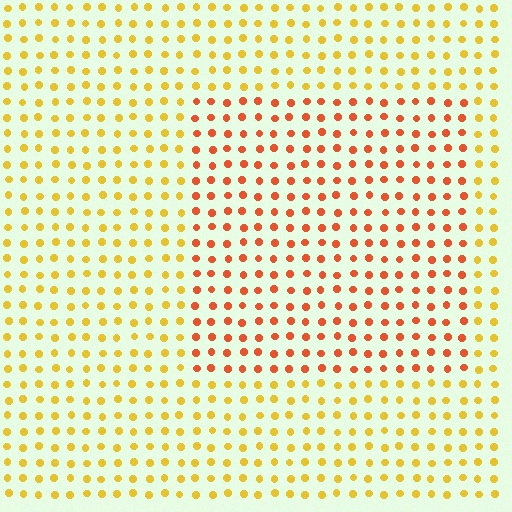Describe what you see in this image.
The image is filled with small yellow elements in a uniform arrangement. A rectangle-shaped region is visible where the elements are tinted to a slightly different hue, forming a subtle color boundary.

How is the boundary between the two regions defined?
The boundary is defined purely by a slight shift in hue (about 37 degrees). Spacing, size, and orientation are identical on both sides.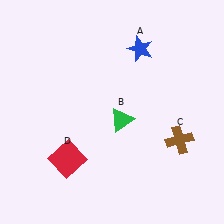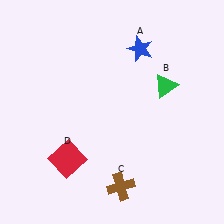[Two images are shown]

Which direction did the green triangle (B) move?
The green triangle (B) moved right.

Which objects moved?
The objects that moved are: the green triangle (B), the brown cross (C).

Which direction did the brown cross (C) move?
The brown cross (C) moved left.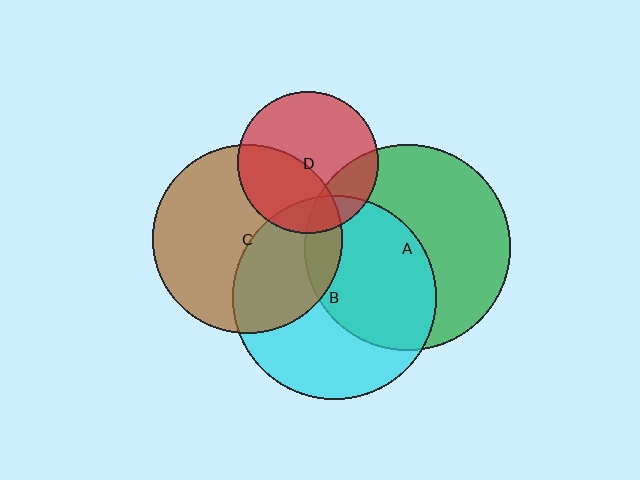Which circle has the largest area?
Circle A (green).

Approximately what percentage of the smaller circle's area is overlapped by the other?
Approximately 40%.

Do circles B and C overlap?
Yes.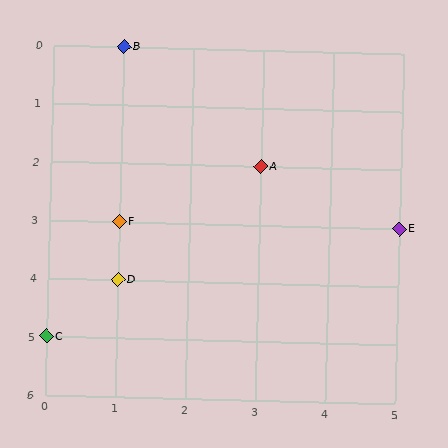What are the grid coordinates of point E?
Point E is at grid coordinates (5, 3).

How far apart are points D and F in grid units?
Points D and F are 1 row apart.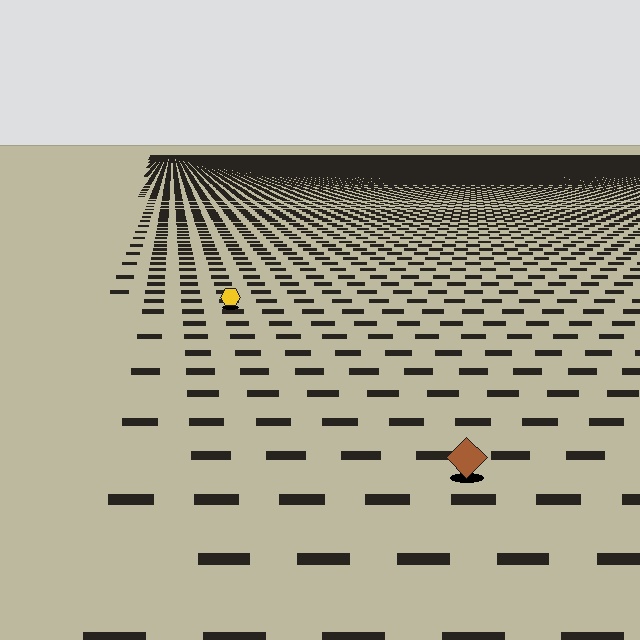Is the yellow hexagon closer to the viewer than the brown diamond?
No. The brown diamond is closer — you can tell from the texture gradient: the ground texture is coarser near it.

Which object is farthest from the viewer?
The yellow hexagon is farthest from the viewer. It appears smaller and the ground texture around it is denser.